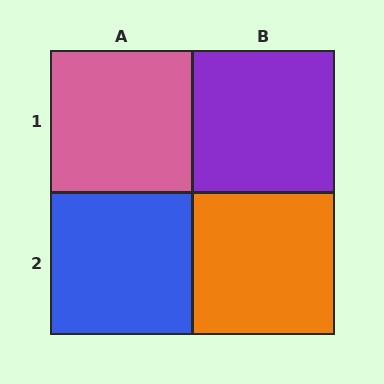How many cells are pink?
1 cell is pink.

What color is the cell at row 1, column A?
Pink.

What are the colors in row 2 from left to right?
Blue, orange.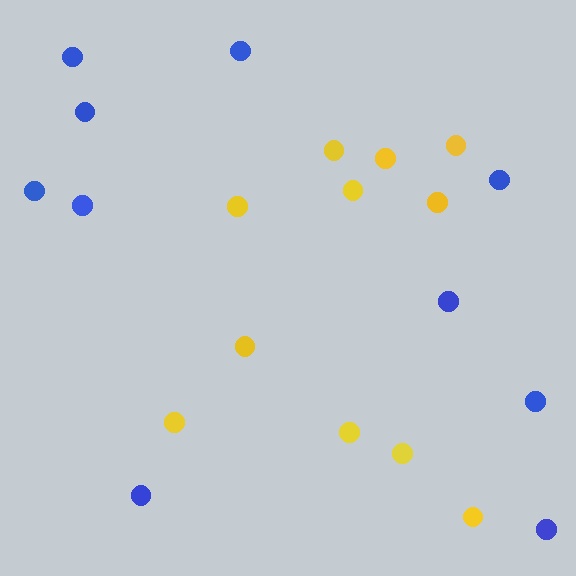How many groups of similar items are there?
There are 2 groups: one group of blue circles (10) and one group of yellow circles (11).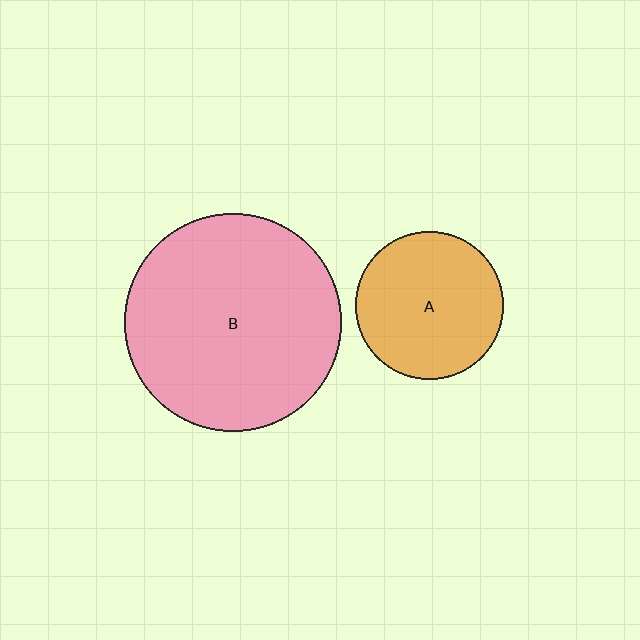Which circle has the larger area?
Circle B (pink).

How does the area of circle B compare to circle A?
Approximately 2.1 times.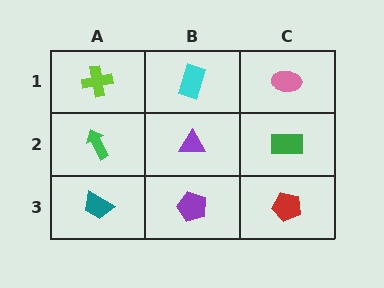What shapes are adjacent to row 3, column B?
A purple triangle (row 2, column B), a teal trapezoid (row 3, column A), a red pentagon (row 3, column C).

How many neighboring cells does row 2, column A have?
3.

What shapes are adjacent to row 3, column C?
A green rectangle (row 2, column C), a purple pentagon (row 3, column B).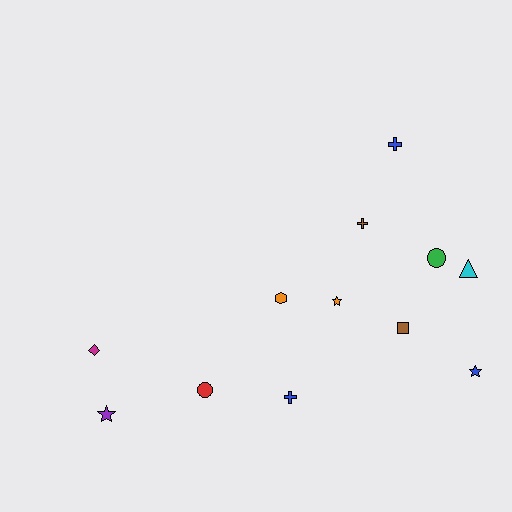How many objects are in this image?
There are 12 objects.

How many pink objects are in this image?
There are no pink objects.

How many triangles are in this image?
There is 1 triangle.